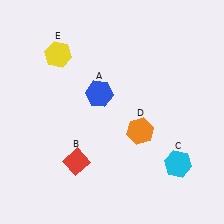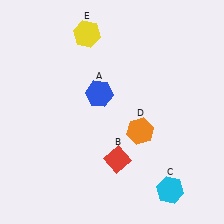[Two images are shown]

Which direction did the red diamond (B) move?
The red diamond (B) moved right.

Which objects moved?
The objects that moved are: the red diamond (B), the cyan hexagon (C), the yellow hexagon (E).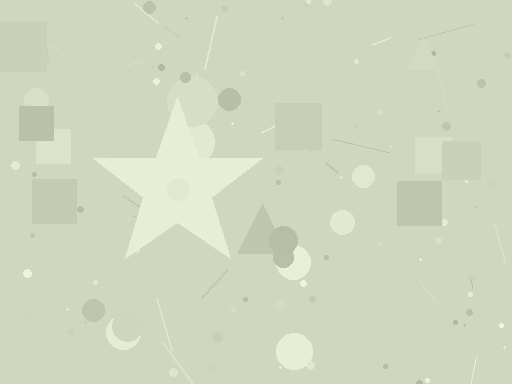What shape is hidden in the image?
A star is hidden in the image.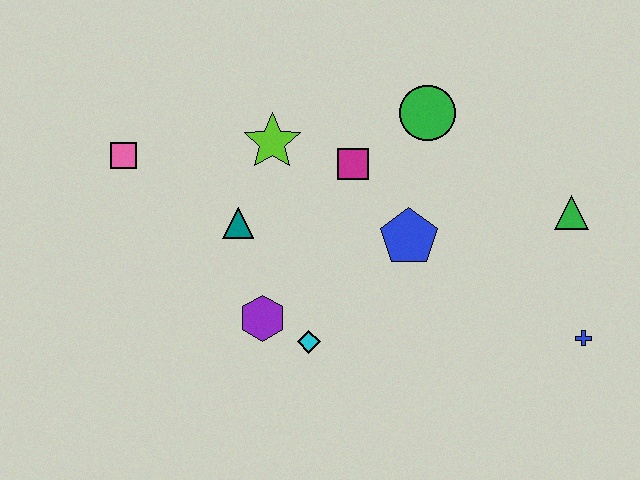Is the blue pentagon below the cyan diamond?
No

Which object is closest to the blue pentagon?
The magenta square is closest to the blue pentagon.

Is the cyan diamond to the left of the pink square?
No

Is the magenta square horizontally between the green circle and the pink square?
Yes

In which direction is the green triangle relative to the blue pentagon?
The green triangle is to the right of the blue pentagon.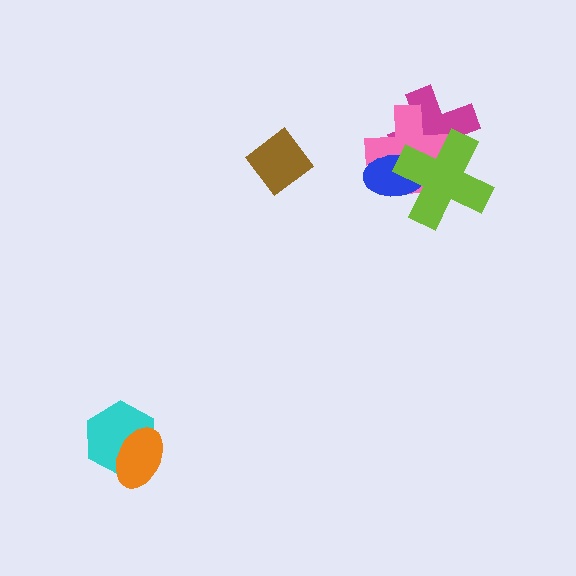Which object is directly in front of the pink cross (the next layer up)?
The blue ellipse is directly in front of the pink cross.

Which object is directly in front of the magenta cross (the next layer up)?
The pink cross is directly in front of the magenta cross.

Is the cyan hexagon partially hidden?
Yes, it is partially covered by another shape.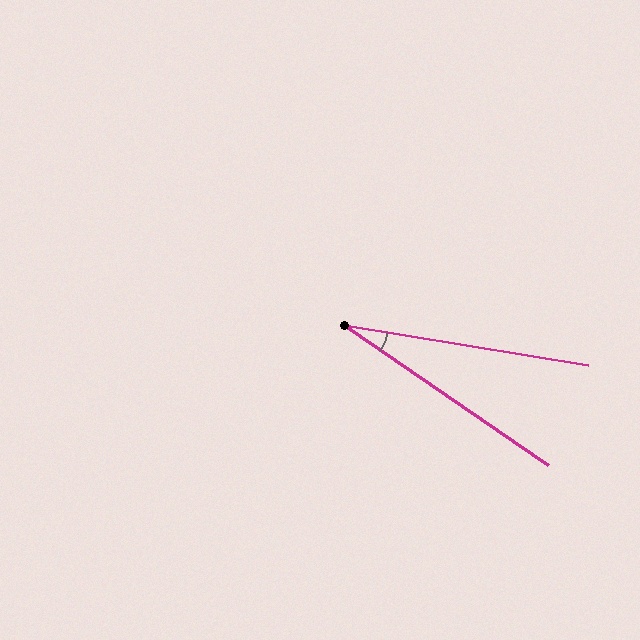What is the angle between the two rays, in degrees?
Approximately 25 degrees.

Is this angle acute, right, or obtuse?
It is acute.